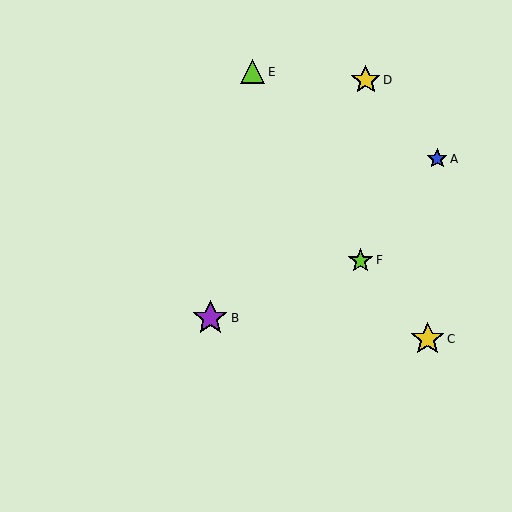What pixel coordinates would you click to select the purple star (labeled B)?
Click at (210, 318) to select the purple star B.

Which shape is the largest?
The purple star (labeled B) is the largest.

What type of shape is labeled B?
Shape B is a purple star.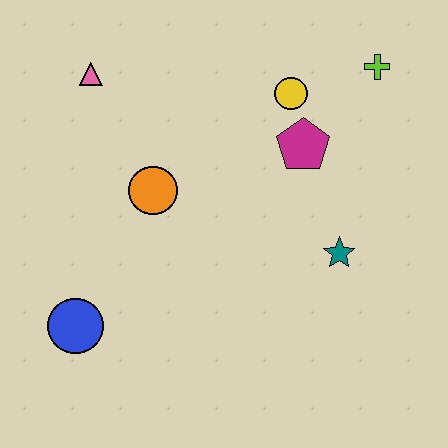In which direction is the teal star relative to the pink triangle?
The teal star is to the right of the pink triangle.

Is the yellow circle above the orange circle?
Yes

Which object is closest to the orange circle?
The pink triangle is closest to the orange circle.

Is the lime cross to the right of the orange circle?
Yes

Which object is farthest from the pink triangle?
The teal star is farthest from the pink triangle.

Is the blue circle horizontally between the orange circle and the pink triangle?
No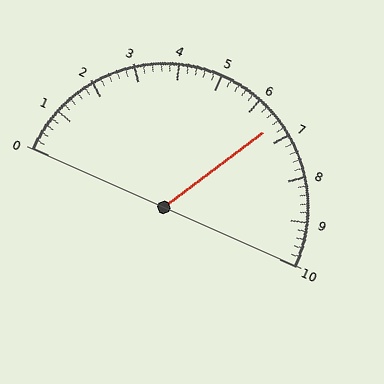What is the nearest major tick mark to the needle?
The nearest major tick mark is 7.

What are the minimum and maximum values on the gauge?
The gauge ranges from 0 to 10.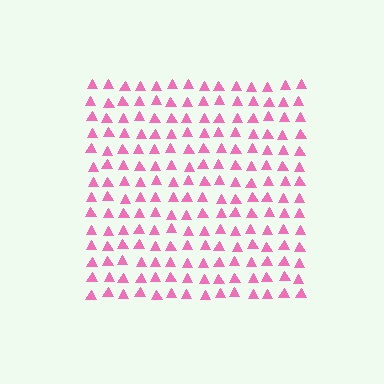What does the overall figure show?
The overall figure shows a square.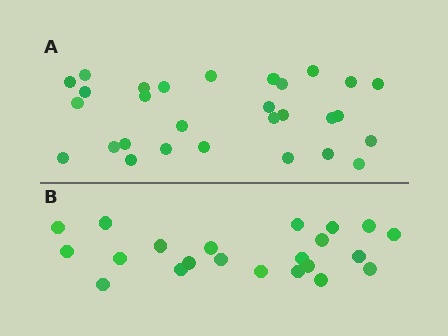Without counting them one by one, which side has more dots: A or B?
Region A (the top region) has more dots.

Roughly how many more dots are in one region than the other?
Region A has roughly 8 or so more dots than region B.